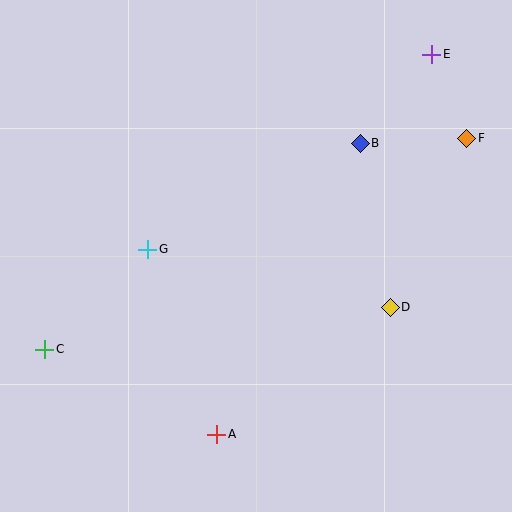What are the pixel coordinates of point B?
Point B is at (360, 143).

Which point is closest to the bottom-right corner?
Point D is closest to the bottom-right corner.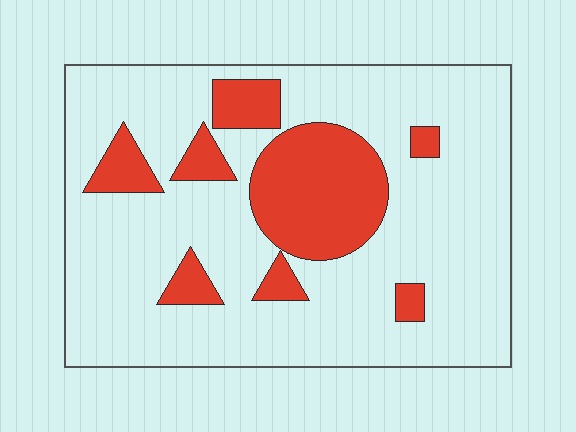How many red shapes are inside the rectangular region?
8.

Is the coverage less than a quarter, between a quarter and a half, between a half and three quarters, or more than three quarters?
Less than a quarter.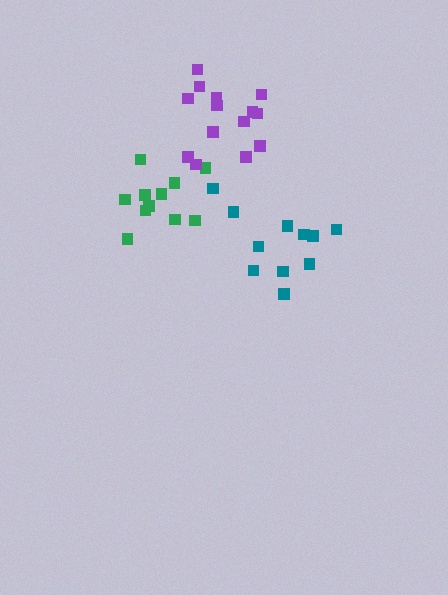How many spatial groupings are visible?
There are 3 spatial groupings.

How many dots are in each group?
Group 1: 11 dots, Group 2: 11 dots, Group 3: 14 dots (36 total).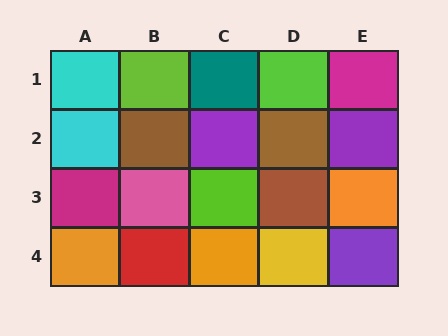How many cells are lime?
3 cells are lime.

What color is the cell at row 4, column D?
Yellow.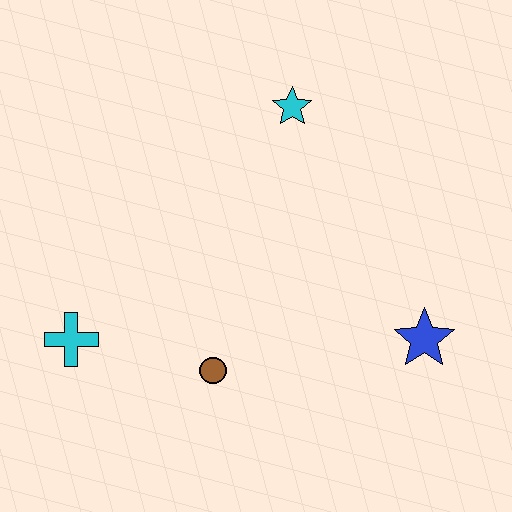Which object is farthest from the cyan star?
The cyan cross is farthest from the cyan star.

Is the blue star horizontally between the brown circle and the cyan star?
No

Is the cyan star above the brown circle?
Yes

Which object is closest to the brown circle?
The cyan cross is closest to the brown circle.